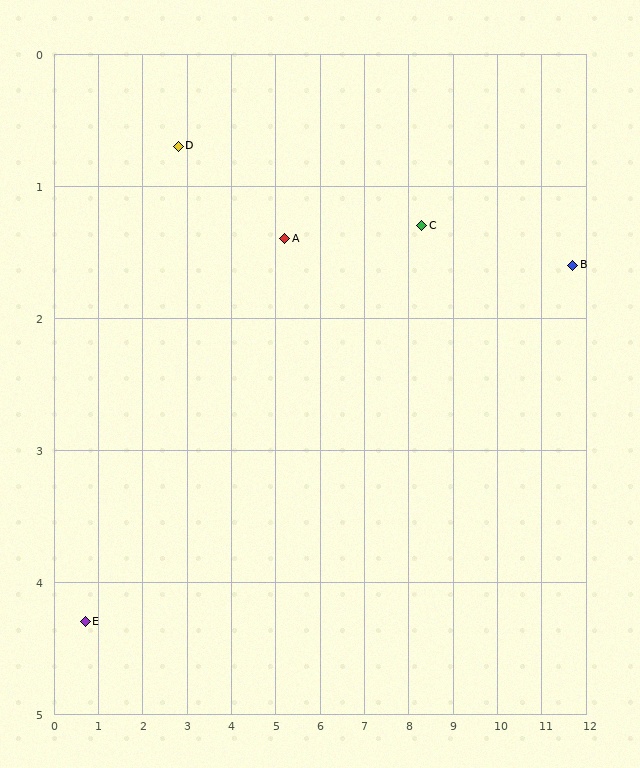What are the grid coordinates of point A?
Point A is at approximately (5.2, 1.4).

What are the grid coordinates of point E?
Point E is at approximately (0.7, 4.3).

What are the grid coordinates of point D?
Point D is at approximately (2.8, 0.7).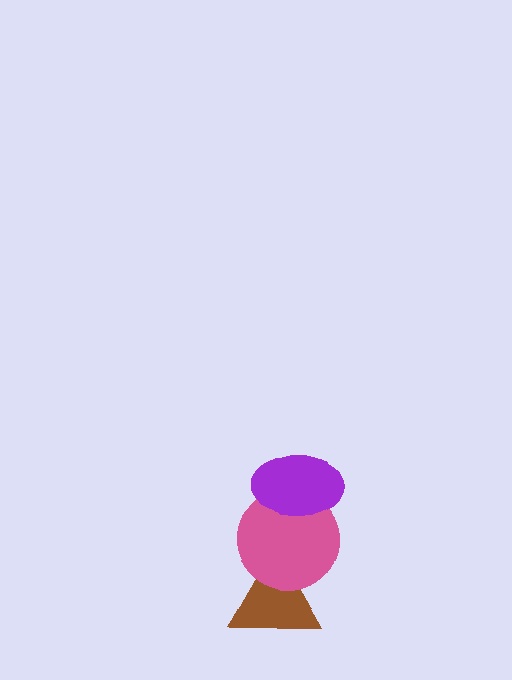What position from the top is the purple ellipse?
The purple ellipse is 1st from the top.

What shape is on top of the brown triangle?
The pink circle is on top of the brown triangle.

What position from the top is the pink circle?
The pink circle is 2nd from the top.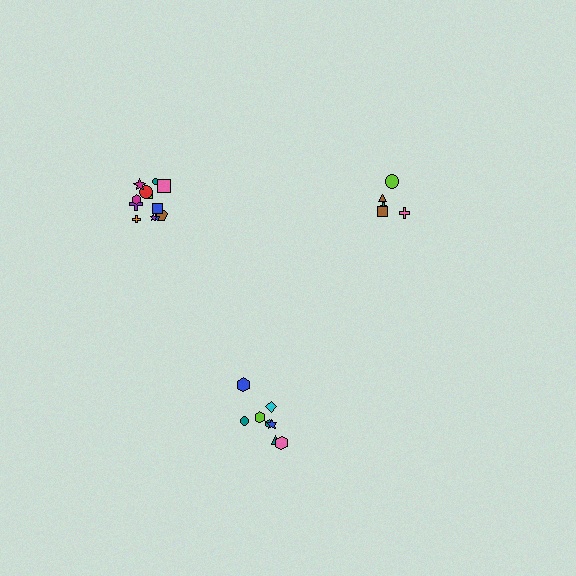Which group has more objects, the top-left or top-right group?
The top-left group.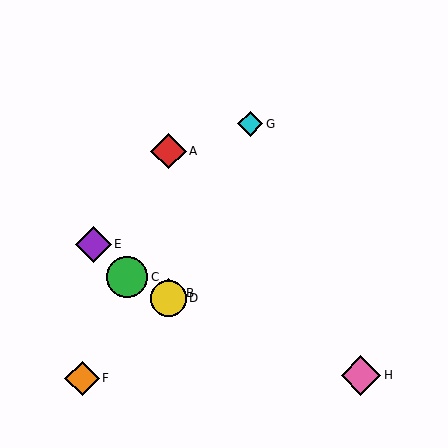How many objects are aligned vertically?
3 objects (A, B, D) are aligned vertically.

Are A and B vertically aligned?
Yes, both are at x≈168.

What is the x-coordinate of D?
Object D is at x≈168.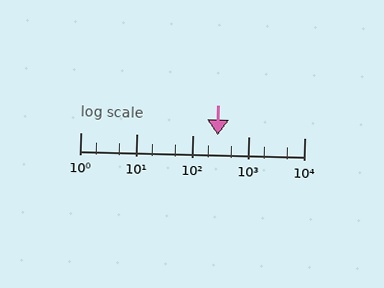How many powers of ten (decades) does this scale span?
The scale spans 4 decades, from 1 to 10000.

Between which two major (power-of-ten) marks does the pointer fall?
The pointer is between 100 and 1000.